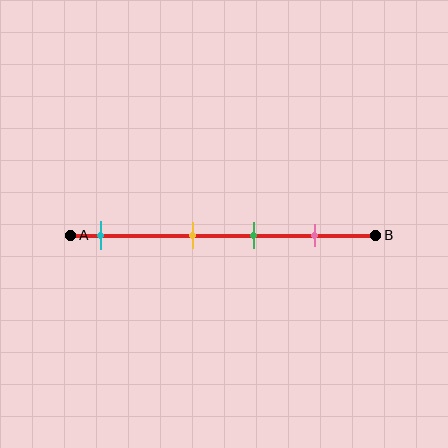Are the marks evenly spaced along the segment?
No, the marks are not evenly spaced.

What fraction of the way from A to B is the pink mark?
The pink mark is approximately 80% (0.8) of the way from A to B.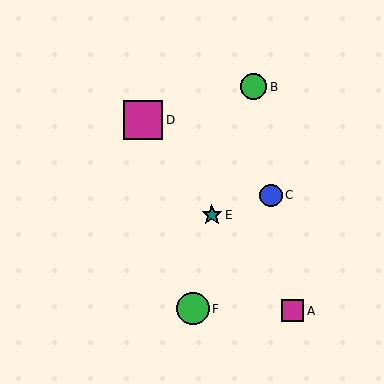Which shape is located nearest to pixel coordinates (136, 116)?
The magenta square (labeled D) at (143, 120) is nearest to that location.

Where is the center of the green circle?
The center of the green circle is at (254, 87).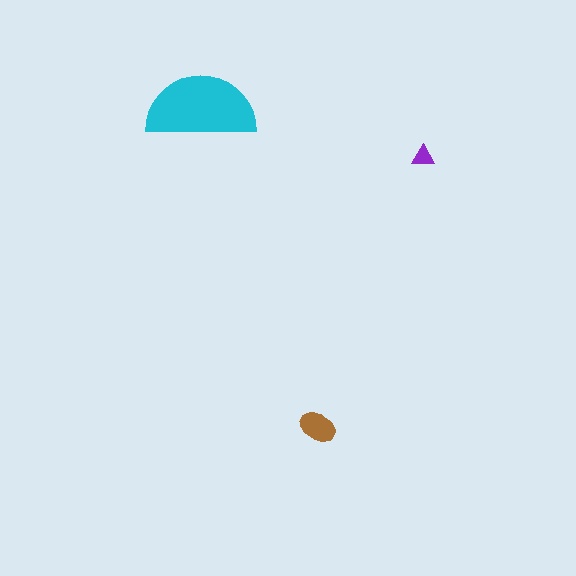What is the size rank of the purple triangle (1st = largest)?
3rd.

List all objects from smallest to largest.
The purple triangle, the brown ellipse, the cyan semicircle.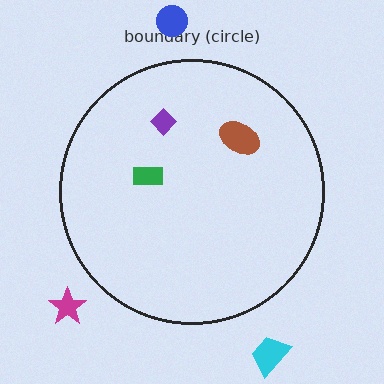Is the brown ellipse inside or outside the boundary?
Inside.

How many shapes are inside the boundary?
3 inside, 3 outside.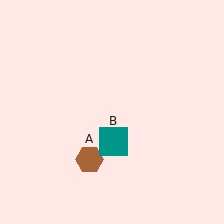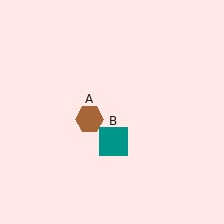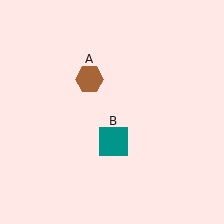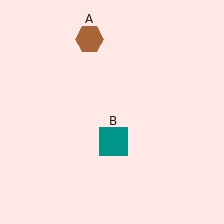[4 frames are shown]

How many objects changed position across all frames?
1 object changed position: brown hexagon (object A).